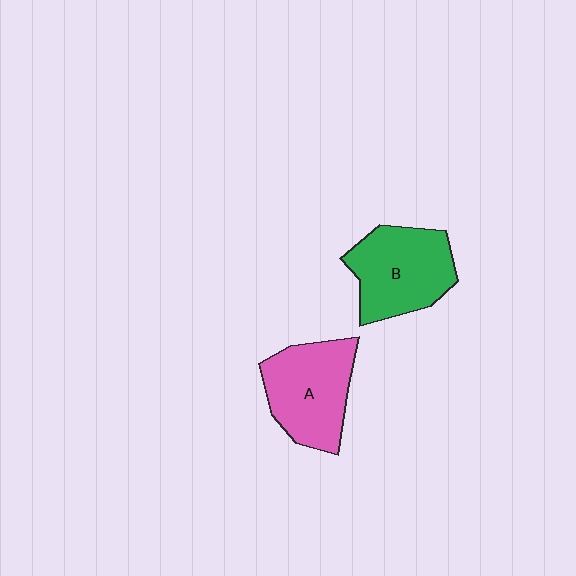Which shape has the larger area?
Shape B (green).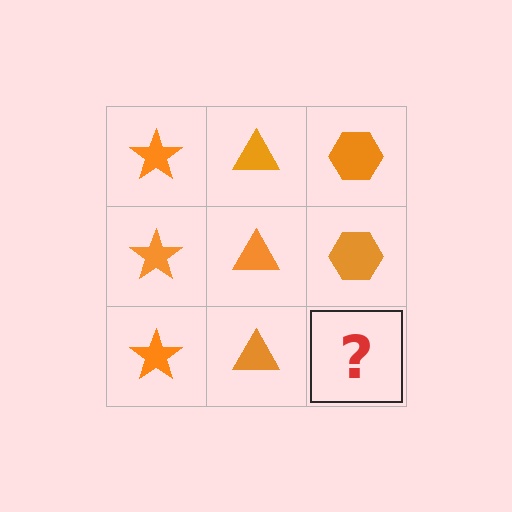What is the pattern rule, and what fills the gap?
The rule is that each column has a consistent shape. The gap should be filled with an orange hexagon.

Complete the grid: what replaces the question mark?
The question mark should be replaced with an orange hexagon.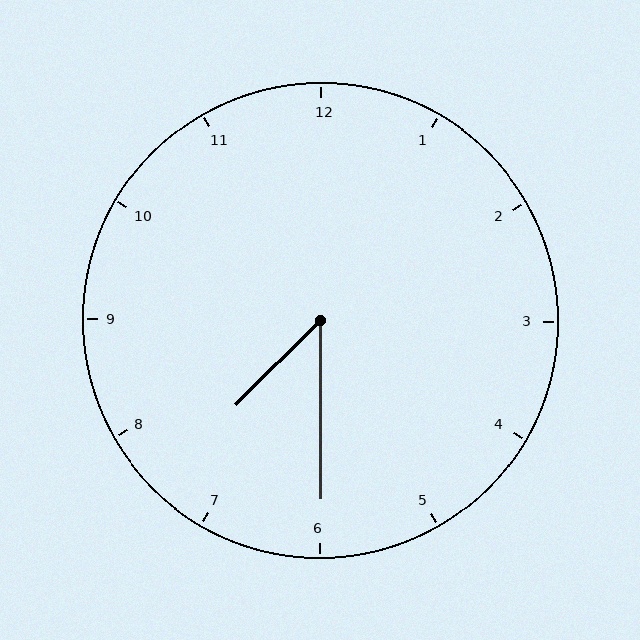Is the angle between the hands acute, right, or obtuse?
It is acute.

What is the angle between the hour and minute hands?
Approximately 45 degrees.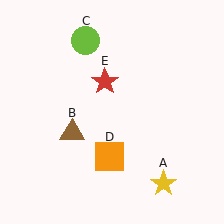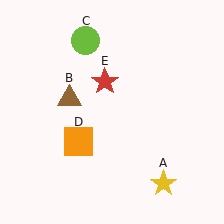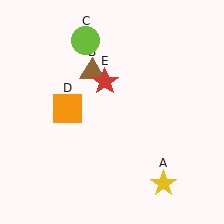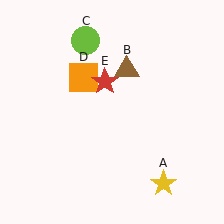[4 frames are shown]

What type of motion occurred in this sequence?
The brown triangle (object B), orange square (object D) rotated clockwise around the center of the scene.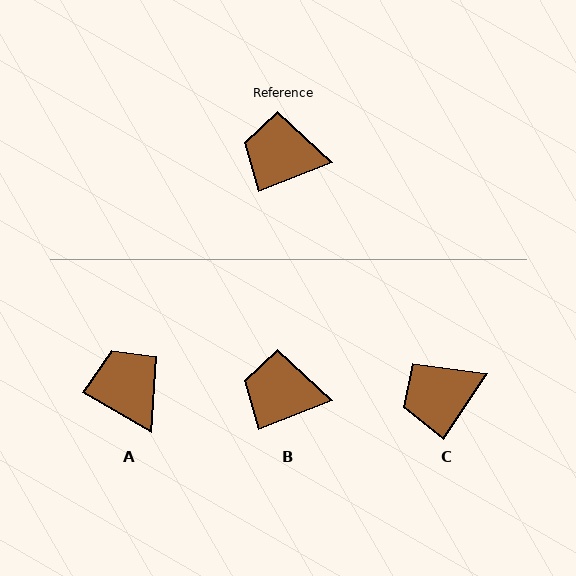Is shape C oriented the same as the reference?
No, it is off by about 35 degrees.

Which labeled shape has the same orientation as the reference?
B.